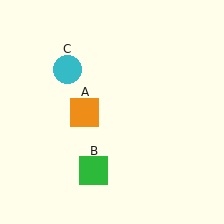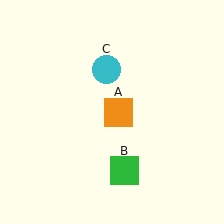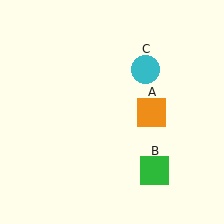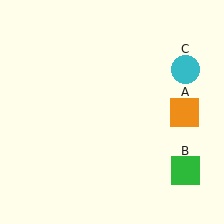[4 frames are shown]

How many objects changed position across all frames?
3 objects changed position: orange square (object A), green square (object B), cyan circle (object C).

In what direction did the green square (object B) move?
The green square (object B) moved right.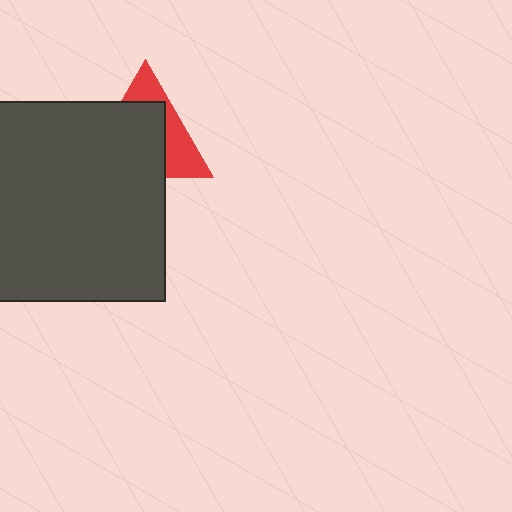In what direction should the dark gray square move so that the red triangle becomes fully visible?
The dark gray square should move toward the lower-left. That is the shortest direction to clear the overlap and leave the red triangle fully visible.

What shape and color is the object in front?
The object in front is a dark gray square.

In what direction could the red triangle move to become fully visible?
The red triangle could move toward the upper-right. That would shift it out from behind the dark gray square entirely.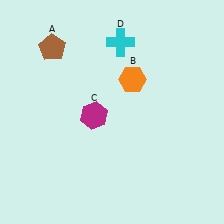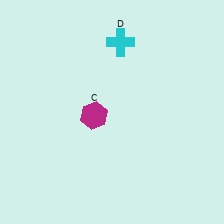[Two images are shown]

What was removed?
The orange hexagon (B), the brown pentagon (A) were removed in Image 2.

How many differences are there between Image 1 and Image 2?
There are 2 differences between the two images.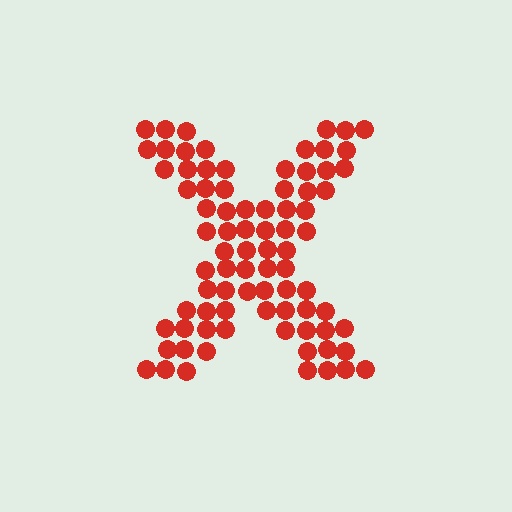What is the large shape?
The large shape is the letter X.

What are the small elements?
The small elements are circles.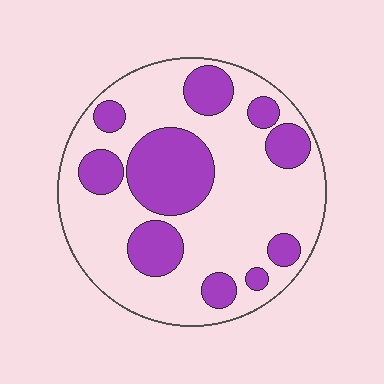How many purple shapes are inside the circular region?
10.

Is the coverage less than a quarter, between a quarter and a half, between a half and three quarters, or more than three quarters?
Between a quarter and a half.